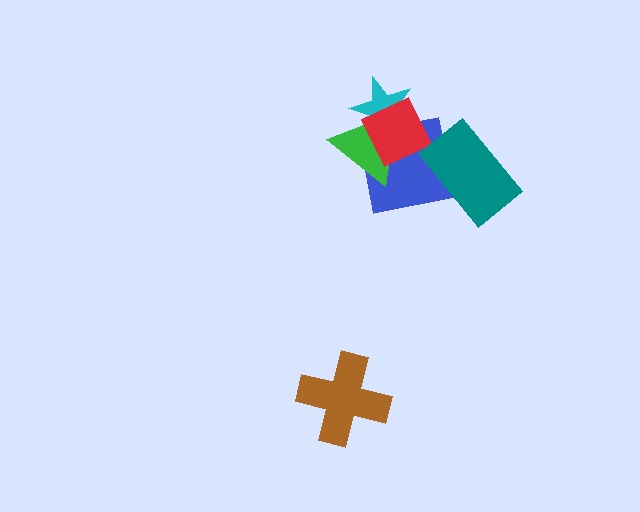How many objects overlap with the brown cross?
0 objects overlap with the brown cross.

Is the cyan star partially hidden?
Yes, it is partially covered by another shape.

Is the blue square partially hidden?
Yes, it is partially covered by another shape.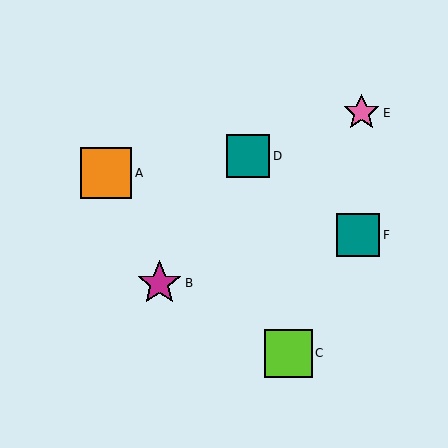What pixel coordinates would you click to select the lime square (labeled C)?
Click at (289, 353) to select the lime square C.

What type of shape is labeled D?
Shape D is a teal square.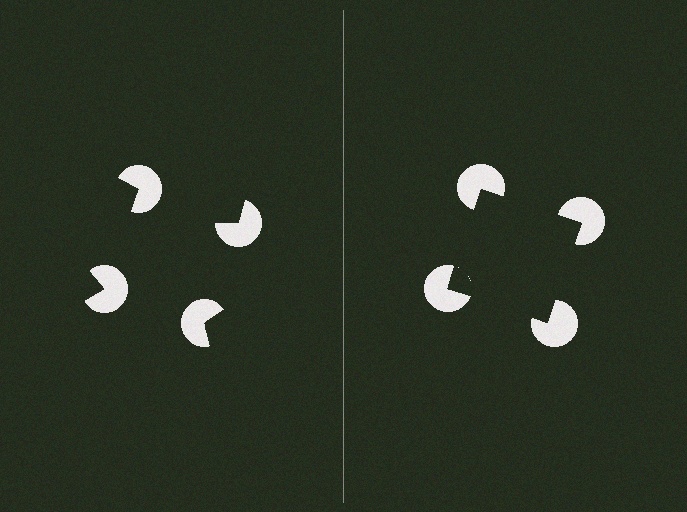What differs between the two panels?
The pac-man discs are positioned identically on both sides; only the wedge orientations differ. On the right they align to a square; on the left they are misaligned.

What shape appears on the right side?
An illusory square.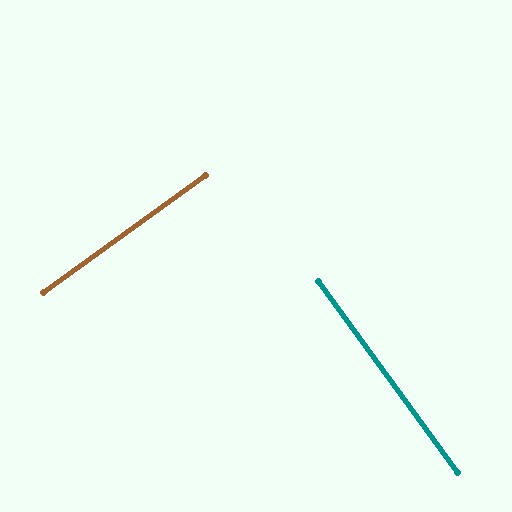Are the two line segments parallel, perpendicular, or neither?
Perpendicular — they meet at approximately 90°.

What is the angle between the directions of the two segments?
Approximately 90 degrees.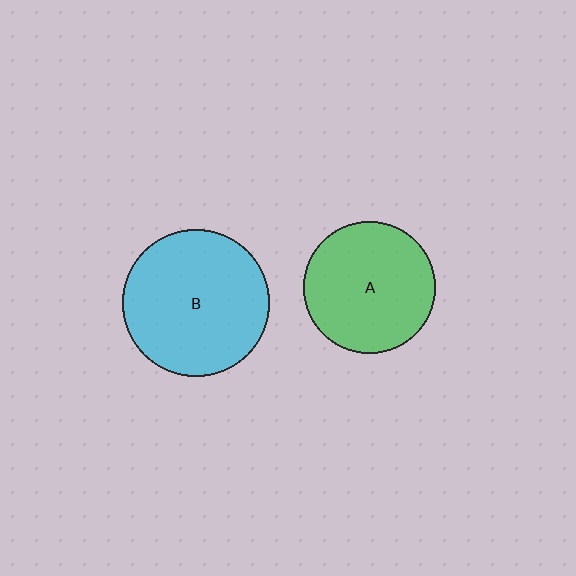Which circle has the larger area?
Circle B (cyan).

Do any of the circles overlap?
No, none of the circles overlap.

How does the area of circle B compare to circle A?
Approximately 1.2 times.